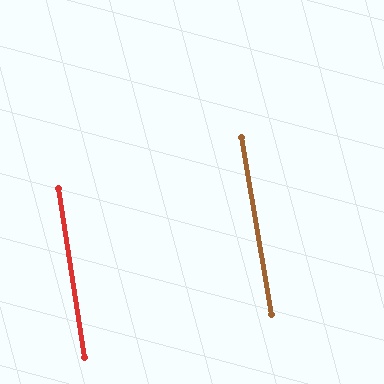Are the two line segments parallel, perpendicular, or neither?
Parallel — their directions differ by only 0.9°.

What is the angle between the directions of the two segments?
Approximately 1 degree.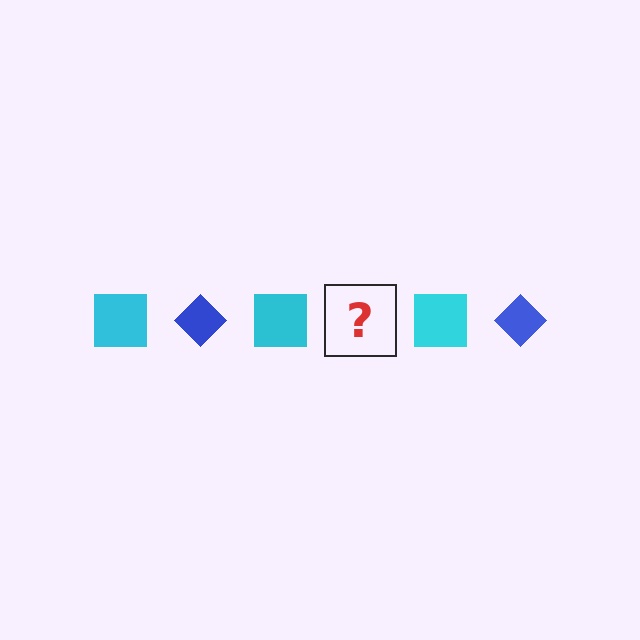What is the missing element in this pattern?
The missing element is a blue diamond.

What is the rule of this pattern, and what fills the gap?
The rule is that the pattern alternates between cyan square and blue diamond. The gap should be filled with a blue diamond.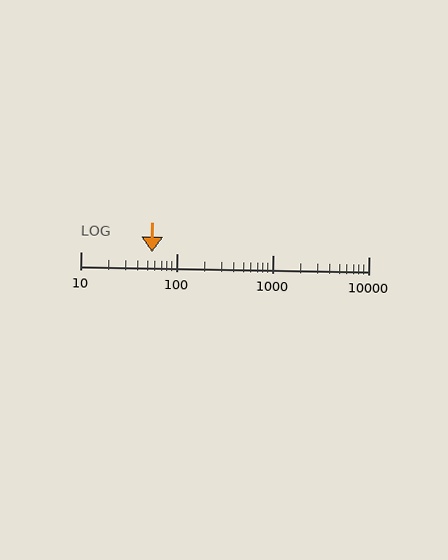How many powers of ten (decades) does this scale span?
The scale spans 3 decades, from 10 to 10000.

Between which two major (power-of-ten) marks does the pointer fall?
The pointer is between 10 and 100.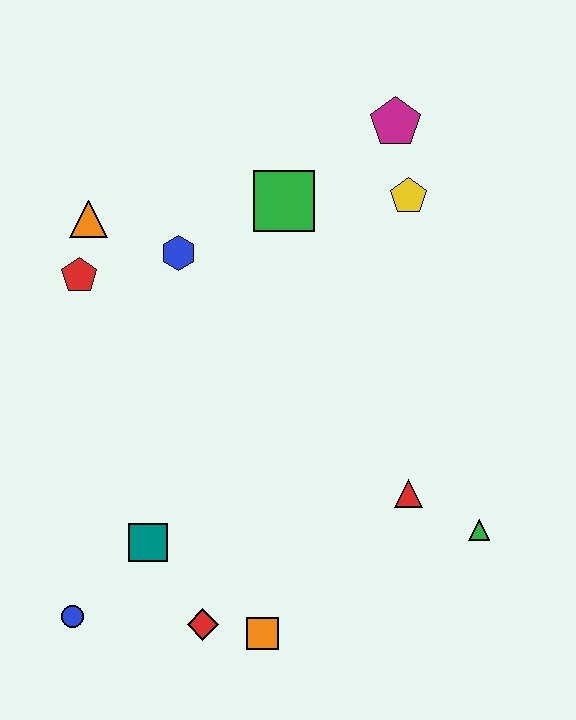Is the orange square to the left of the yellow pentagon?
Yes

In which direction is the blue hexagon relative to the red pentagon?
The blue hexagon is to the right of the red pentagon.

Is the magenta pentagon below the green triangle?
No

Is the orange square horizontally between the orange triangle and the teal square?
No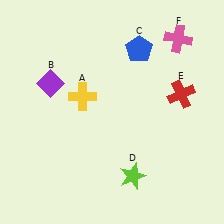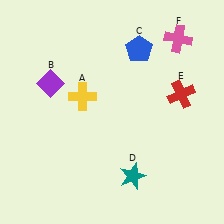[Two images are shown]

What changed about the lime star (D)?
In Image 1, D is lime. In Image 2, it changed to teal.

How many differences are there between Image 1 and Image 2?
There is 1 difference between the two images.